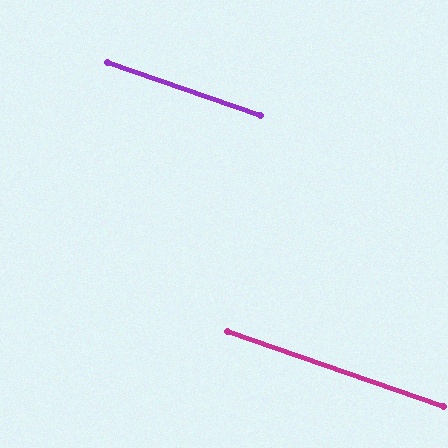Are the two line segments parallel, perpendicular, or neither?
Parallel — their directions differ by only 0.0°.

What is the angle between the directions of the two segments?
Approximately 0 degrees.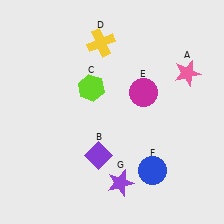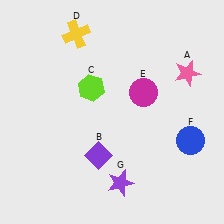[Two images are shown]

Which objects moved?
The objects that moved are: the yellow cross (D), the blue circle (F).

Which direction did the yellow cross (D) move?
The yellow cross (D) moved left.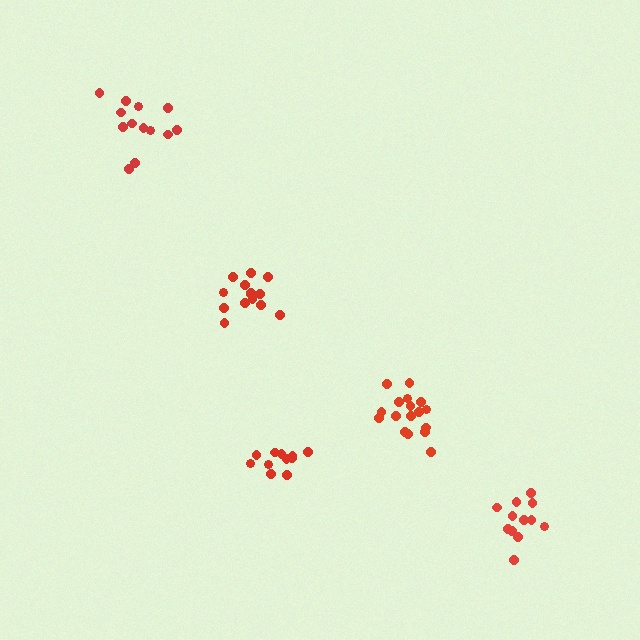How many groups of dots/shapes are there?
There are 5 groups.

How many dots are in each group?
Group 1: 14 dots, Group 2: 17 dots, Group 3: 13 dots, Group 4: 11 dots, Group 5: 12 dots (67 total).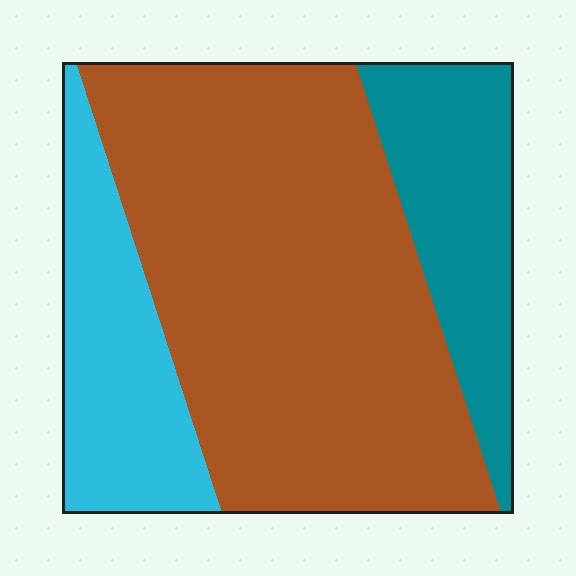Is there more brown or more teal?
Brown.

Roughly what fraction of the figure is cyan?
Cyan covers roughly 20% of the figure.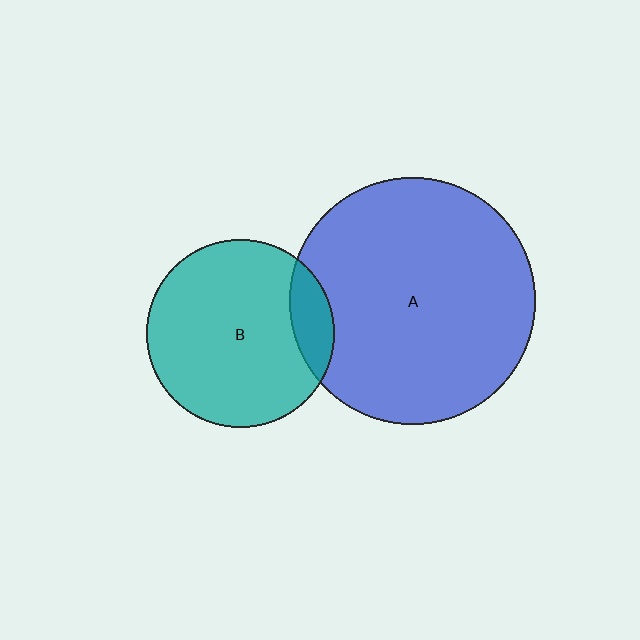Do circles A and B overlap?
Yes.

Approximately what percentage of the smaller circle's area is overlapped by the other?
Approximately 15%.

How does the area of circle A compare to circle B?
Approximately 1.7 times.